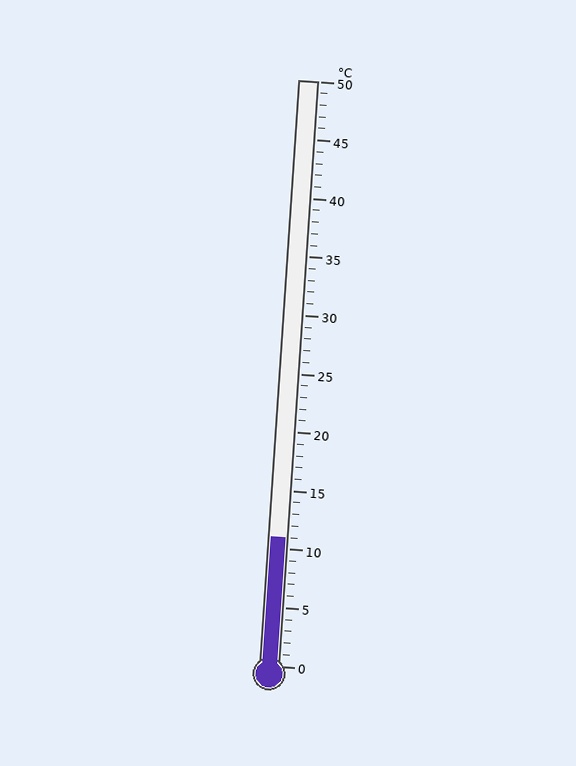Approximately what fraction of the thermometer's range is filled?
The thermometer is filled to approximately 20% of its range.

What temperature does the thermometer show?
The thermometer shows approximately 11°C.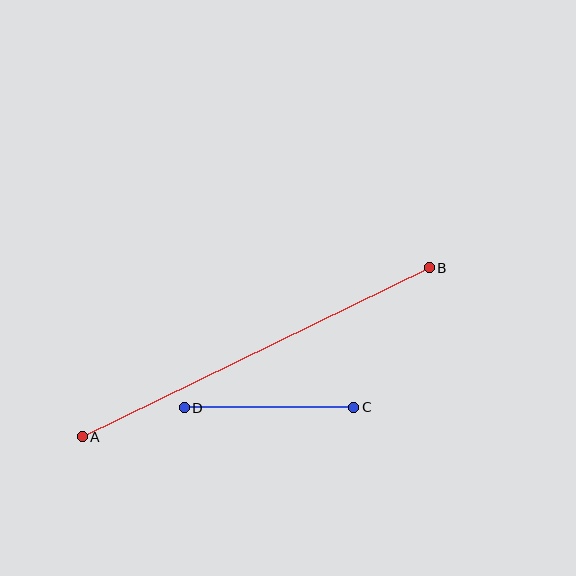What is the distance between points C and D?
The distance is approximately 169 pixels.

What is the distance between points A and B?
The distance is approximately 386 pixels.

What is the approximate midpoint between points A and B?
The midpoint is at approximately (256, 352) pixels.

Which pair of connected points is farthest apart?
Points A and B are farthest apart.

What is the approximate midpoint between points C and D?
The midpoint is at approximately (269, 407) pixels.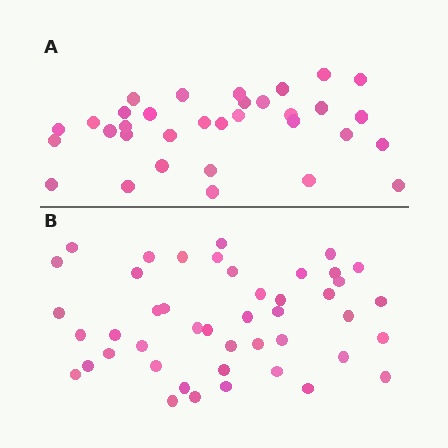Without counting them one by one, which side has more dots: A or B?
Region B (the bottom region) has more dots.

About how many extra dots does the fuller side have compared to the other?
Region B has roughly 12 or so more dots than region A.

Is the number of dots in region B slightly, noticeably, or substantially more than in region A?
Region B has noticeably more, but not dramatically so. The ratio is roughly 1.4 to 1.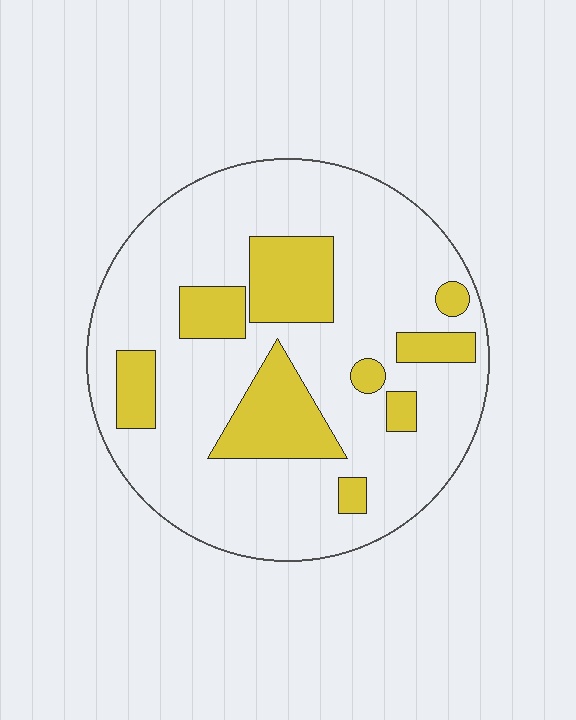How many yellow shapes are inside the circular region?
9.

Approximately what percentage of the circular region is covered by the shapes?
Approximately 25%.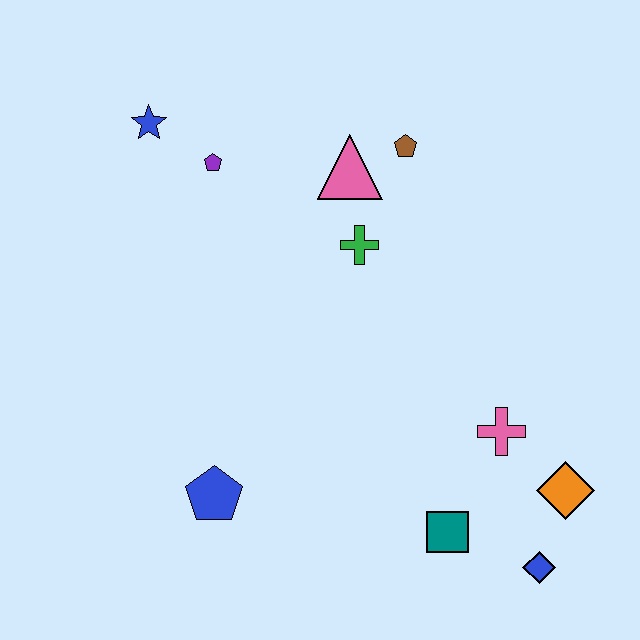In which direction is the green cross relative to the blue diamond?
The green cross is above the blue diamond.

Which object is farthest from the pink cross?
The blue star is farthest from the pink cross.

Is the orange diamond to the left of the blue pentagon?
No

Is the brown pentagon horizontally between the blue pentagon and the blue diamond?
Yes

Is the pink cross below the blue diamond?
No